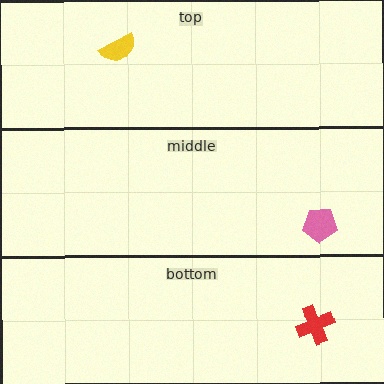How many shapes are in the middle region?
1.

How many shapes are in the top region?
1.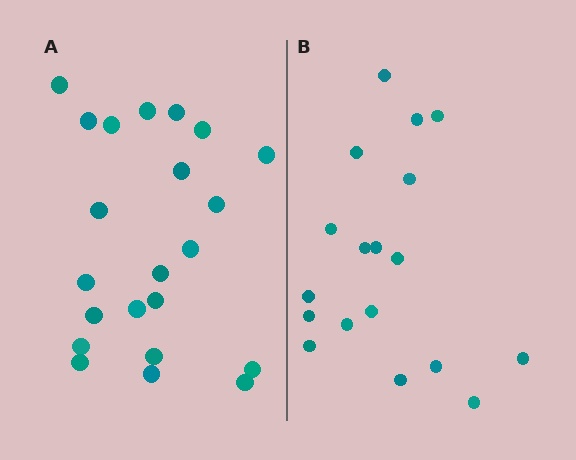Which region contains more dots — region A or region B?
Region A (the left region) has more dots.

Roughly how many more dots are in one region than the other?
Region A has about 4 more dots than region B.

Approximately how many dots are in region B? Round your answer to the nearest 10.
About 20 dots. (The exact count is 18, which rounds to 20.)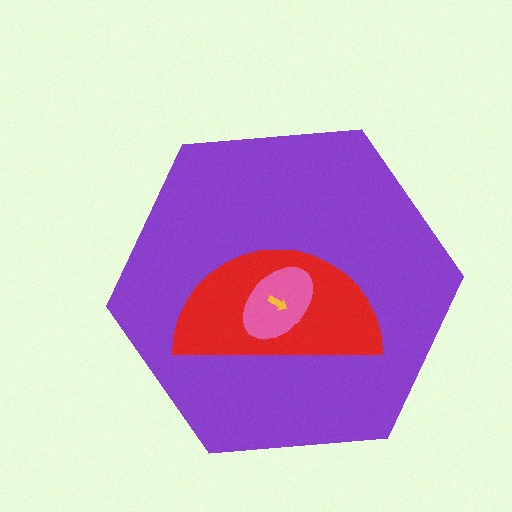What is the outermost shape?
The purple hexagon.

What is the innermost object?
The yellow arrow.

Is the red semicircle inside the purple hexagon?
Yes.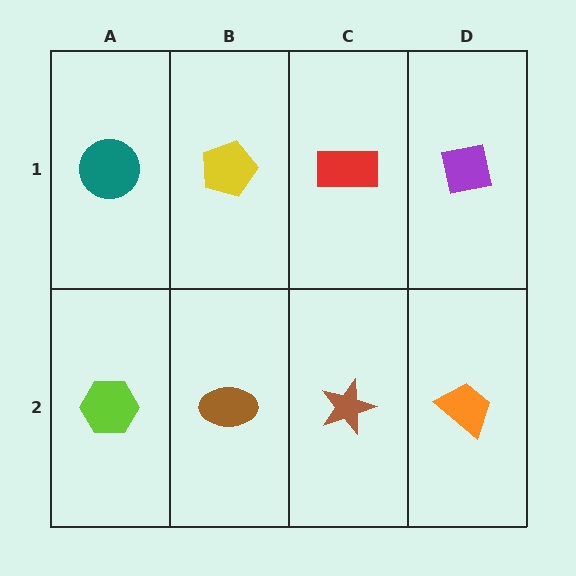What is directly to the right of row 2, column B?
A brown star.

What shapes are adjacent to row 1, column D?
An orange trapezoid (row 2, column D), a red rectangle (row 1, column C).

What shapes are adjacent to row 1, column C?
A brown star (row 2, column C), a yellow pentagon (row 1, column B), a purple square (row 1, column D).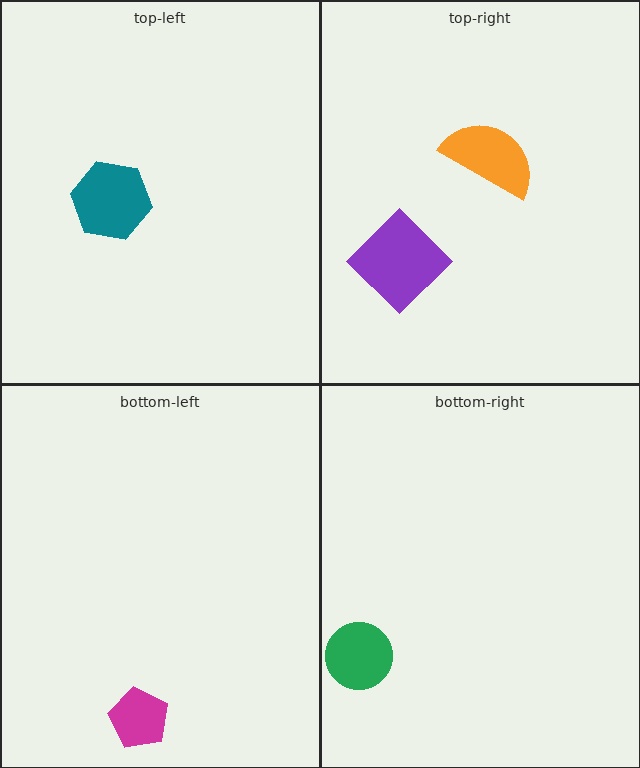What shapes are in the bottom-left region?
The magenta pentagon.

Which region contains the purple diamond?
The top-right region.